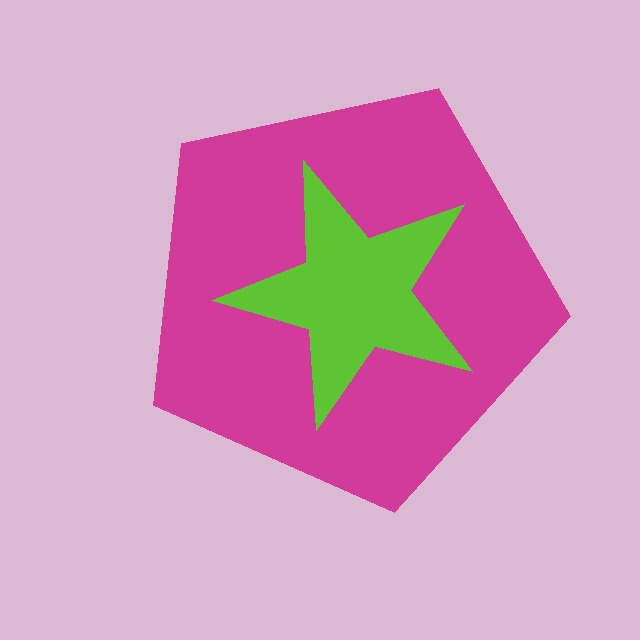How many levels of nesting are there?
2.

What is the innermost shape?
The lime star.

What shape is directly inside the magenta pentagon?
The lime star.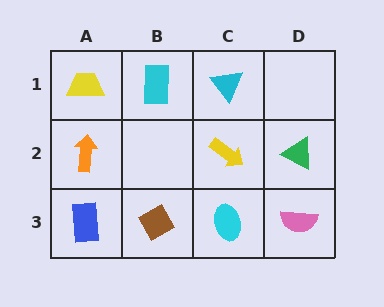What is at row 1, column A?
A yellow trapezoid.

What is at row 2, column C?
A yellow arrow.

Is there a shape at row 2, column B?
No, that cell is empty.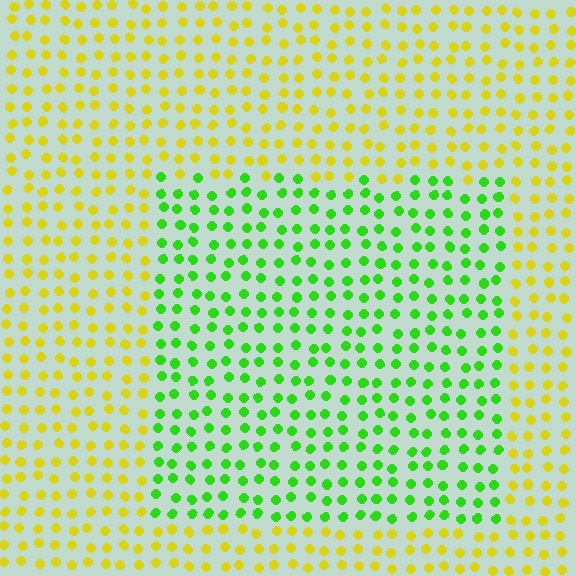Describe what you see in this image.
The image is filled with small yellow elements in a uniform arrangement. A rectangle-shaped region is visible where the elements are tinted to a slightly different hue, forming a subtle color boundary.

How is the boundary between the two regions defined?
The boundary is defined purely by a slight shift in hue (about 56 degrees). Spacing, size, and orientation are identical on both sides.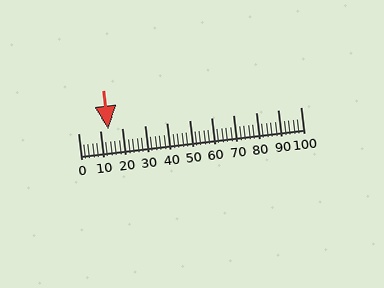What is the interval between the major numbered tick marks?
The major tick marks are spaced 10 units apart.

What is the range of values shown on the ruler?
The ruler shows values from 0 to 100.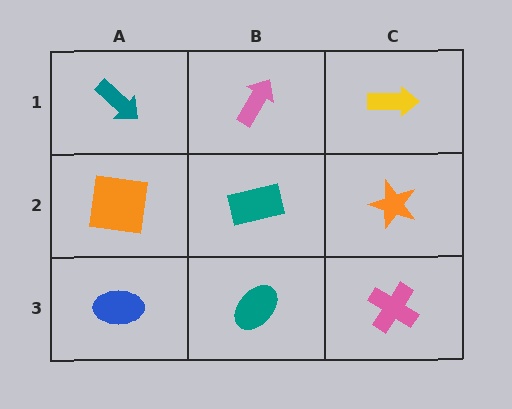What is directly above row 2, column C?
A yellow arrow.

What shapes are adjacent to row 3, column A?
An orange square (row 2, column A), a teal ellipse (row 3, column B).